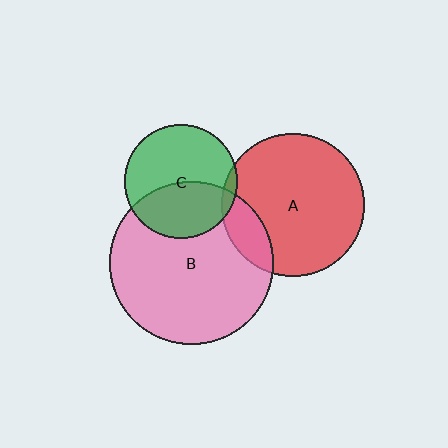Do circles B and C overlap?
Yes.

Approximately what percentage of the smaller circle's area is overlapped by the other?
Approximately 40%.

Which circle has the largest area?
Circle B (pink).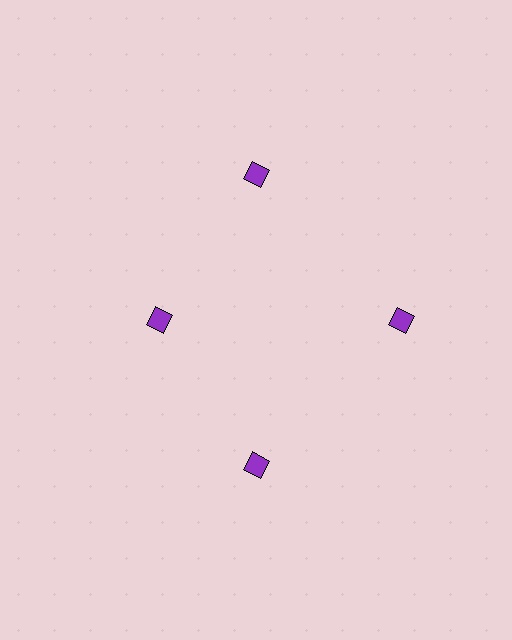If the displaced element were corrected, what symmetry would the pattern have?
It would have 4-fold rotational symmetry — the pattern would map onto itself every 90 degrees.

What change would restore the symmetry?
The symmetry would be restored by moving it outward, back onto the ring so that all 4 diamonds sit at equal angles and equal distance from the center.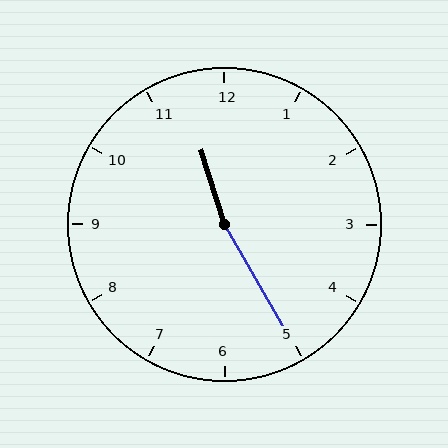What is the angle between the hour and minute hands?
Approximately 168 degrees.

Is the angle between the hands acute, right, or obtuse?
It is obtuse.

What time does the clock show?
11:25.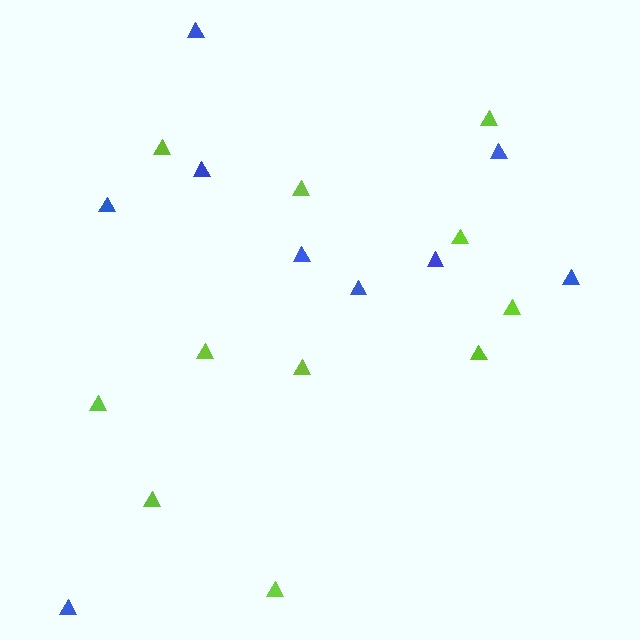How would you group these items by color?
There are 2 groups: one group of blue triangles (9) and one group of lime triangles (11).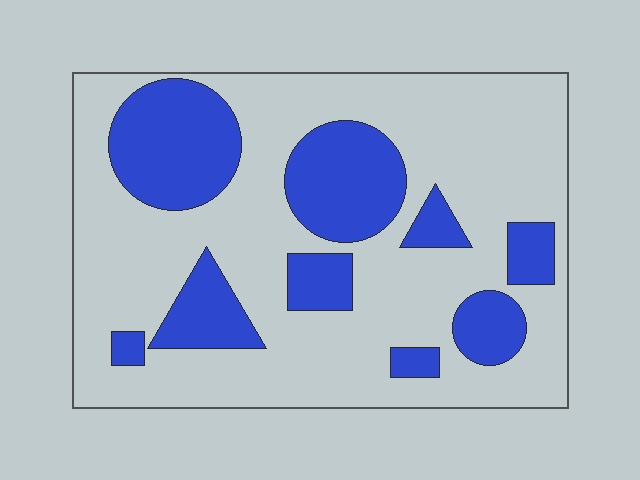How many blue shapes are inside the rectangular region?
9.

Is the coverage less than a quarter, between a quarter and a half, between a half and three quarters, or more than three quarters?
Between a quarter and a half.